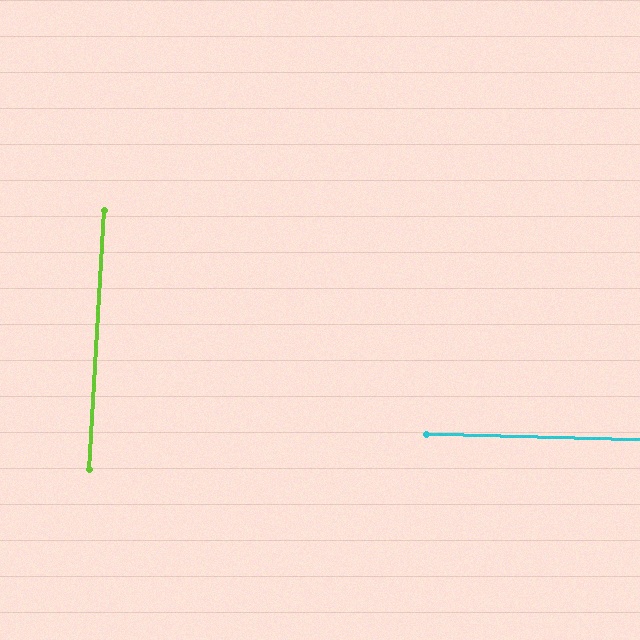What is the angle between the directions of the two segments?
Approximately 88 degrees.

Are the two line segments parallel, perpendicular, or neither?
Perpendicular — they meet at approximately 88°.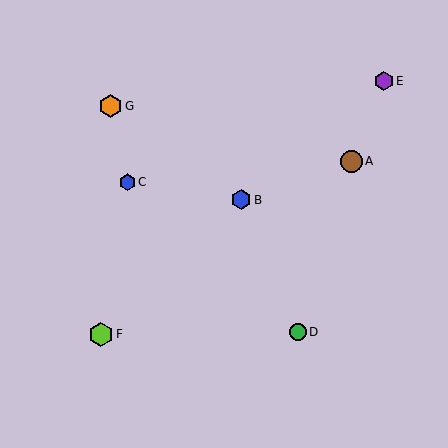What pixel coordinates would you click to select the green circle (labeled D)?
Click at (298, 332) to select the green circle D.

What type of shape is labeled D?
Shape D is a green circle.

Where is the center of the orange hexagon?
The center of the orange hexagon is at (110, 106).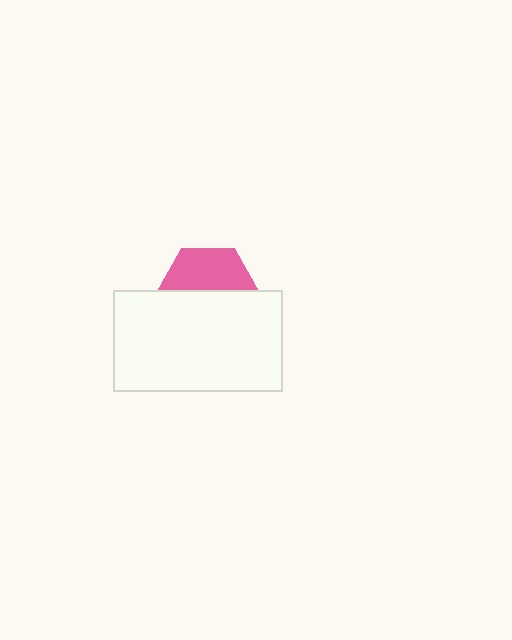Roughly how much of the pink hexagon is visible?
A small part of it is visible (roughly 43%).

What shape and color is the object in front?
The object in front is a white rectangle.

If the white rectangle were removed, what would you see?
You would see the complete pink hexagon.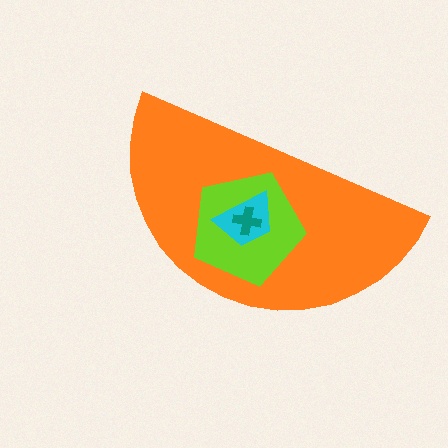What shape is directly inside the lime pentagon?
The cyan trapezoid.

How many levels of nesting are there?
4.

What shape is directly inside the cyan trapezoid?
The teal cross.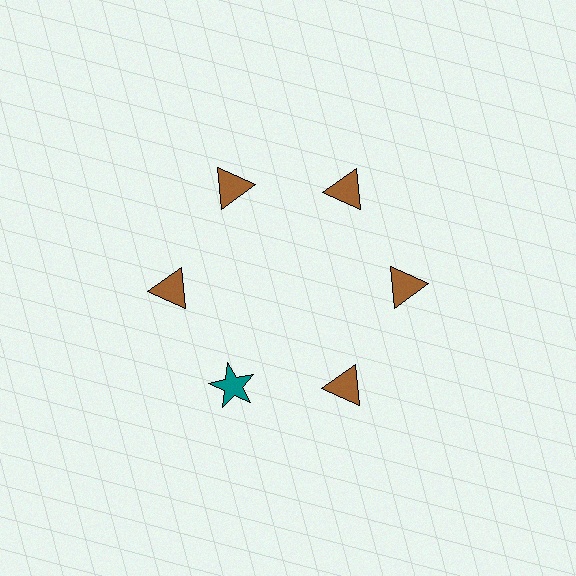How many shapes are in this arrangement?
There are 6 shapes arranged in a ring pattern.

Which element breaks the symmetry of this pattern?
The teal star at roughly the 7 o'clock position breaks the symmetry. All other shapes are brown triangles.